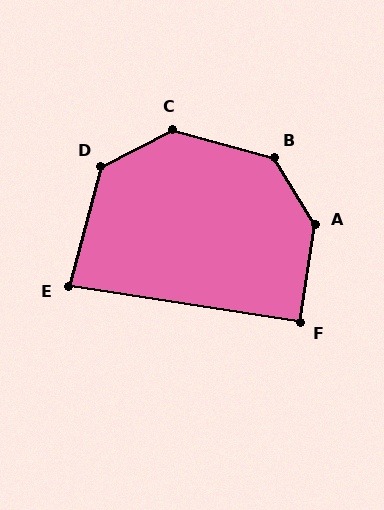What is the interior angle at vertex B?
Approximately 137 degrees (obtuse).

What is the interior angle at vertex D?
Approximately 132 degrees (obtuse).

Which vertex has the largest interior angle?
A, at approximately 139 degrees.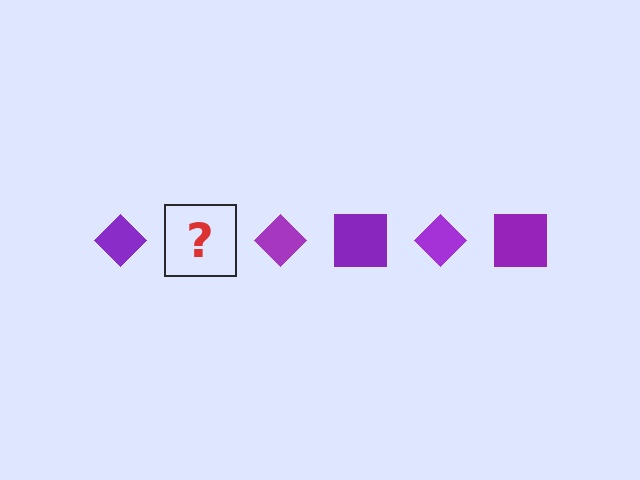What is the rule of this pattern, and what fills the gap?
The rule is that the pattern cycles through diamond, square shapes in purple. The gap should be filled with a purple square.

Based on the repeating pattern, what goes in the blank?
The blank should be a purple square.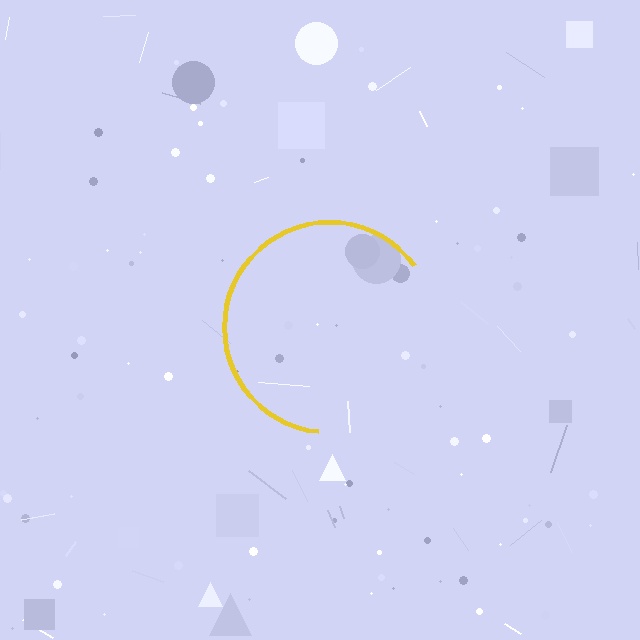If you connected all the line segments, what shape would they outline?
They would outline a circle.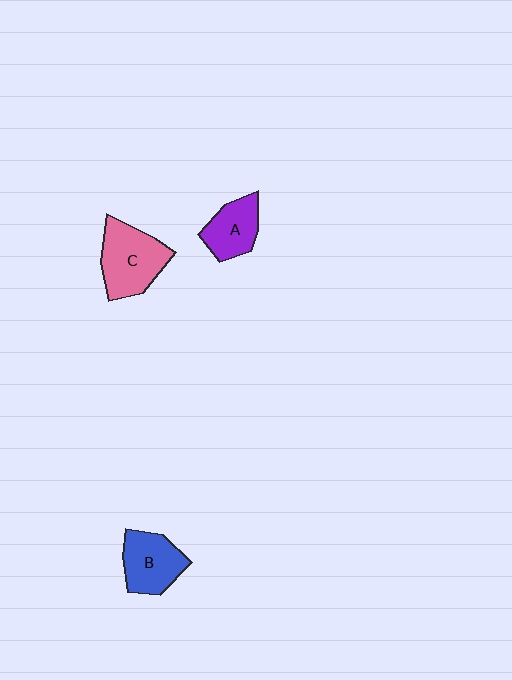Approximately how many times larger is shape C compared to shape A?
Approximately 1.5 times.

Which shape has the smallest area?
Shape A (purple).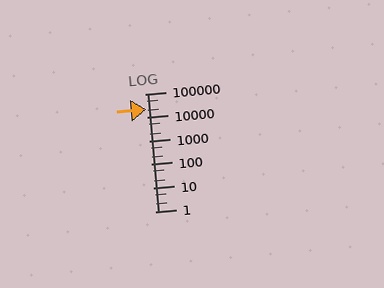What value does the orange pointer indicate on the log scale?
The pointer indicates approximately 23000.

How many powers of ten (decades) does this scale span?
The scale spans 5 decades, from 1 to 100000.